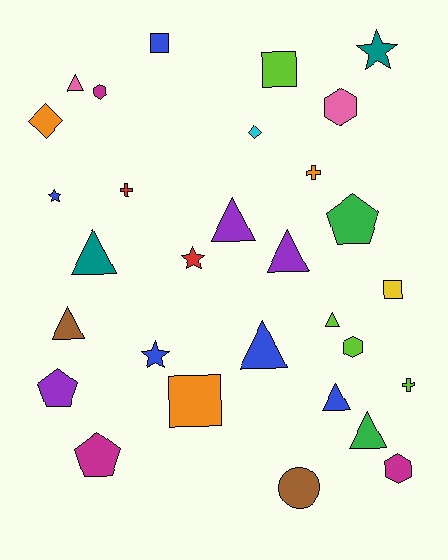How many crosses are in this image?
There are 3 crosses.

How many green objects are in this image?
There are 2 green objects.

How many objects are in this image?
There are 30 objects.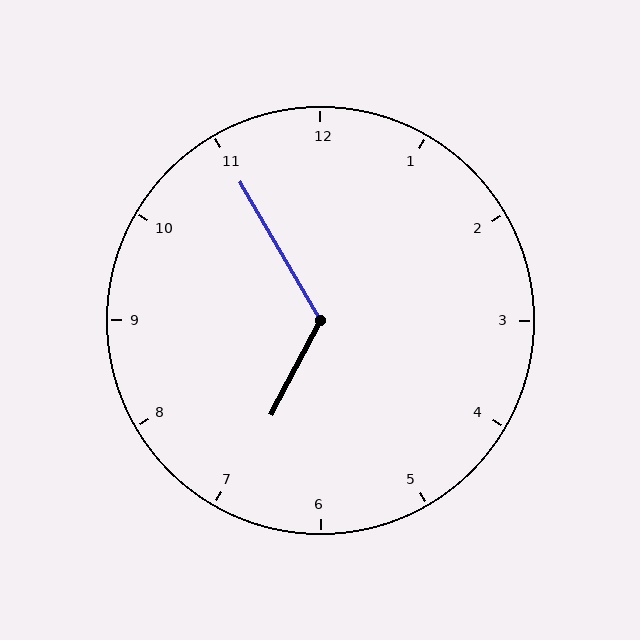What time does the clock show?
6:55.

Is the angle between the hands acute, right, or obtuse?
It is obtuse.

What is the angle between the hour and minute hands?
Approximately 122 degrees.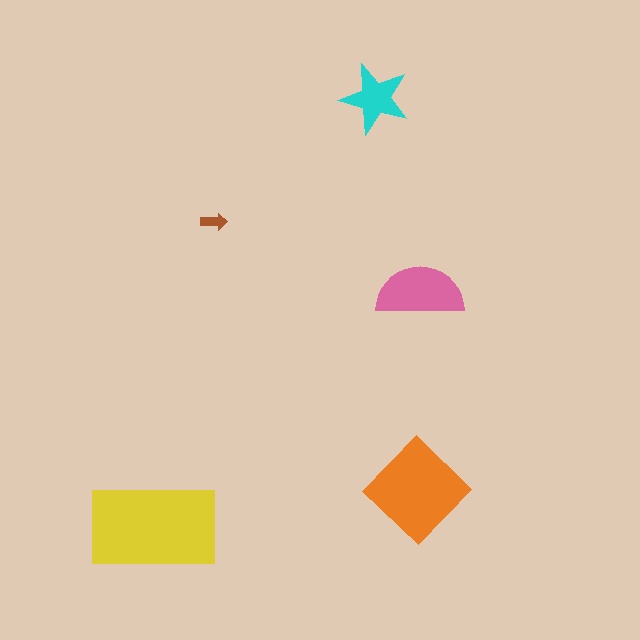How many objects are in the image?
There are 5 objects in the image.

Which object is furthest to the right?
The pink semicircle is rightmost.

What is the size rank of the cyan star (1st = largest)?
4th.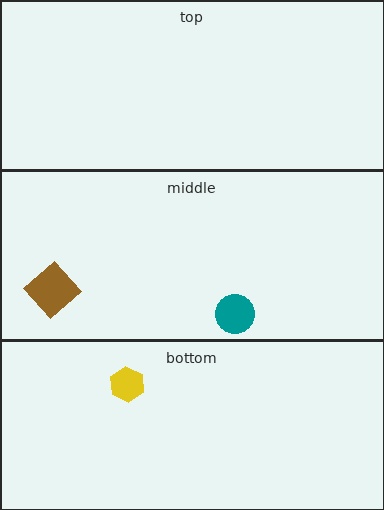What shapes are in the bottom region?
The yellow hexagon.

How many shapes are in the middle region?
2.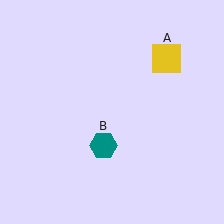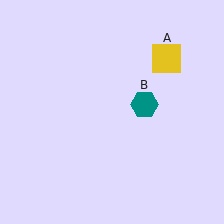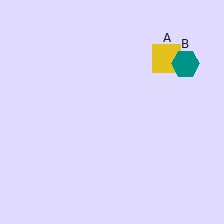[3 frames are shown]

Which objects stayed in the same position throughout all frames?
Yellow square (object A) remained stationary.